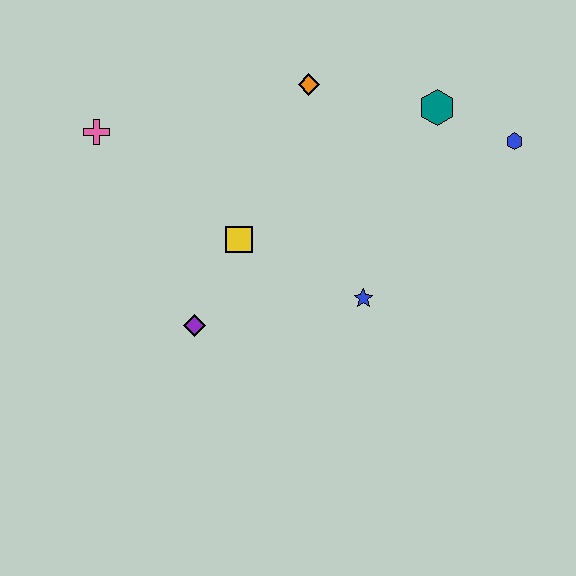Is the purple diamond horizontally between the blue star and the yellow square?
No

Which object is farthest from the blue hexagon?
The pink cross is farthest from the blue hexagon.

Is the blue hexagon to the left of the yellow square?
No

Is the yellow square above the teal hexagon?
No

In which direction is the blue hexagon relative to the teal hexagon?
The blue hexagon is to the right of the teal hexagon.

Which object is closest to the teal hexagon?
The blue hexagon is closest to the teal hexagon.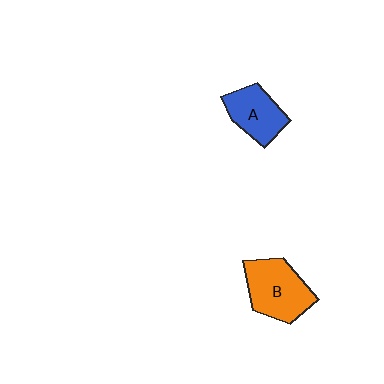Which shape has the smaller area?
Shape A (blue).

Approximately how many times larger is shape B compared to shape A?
Approximately 1.3 times.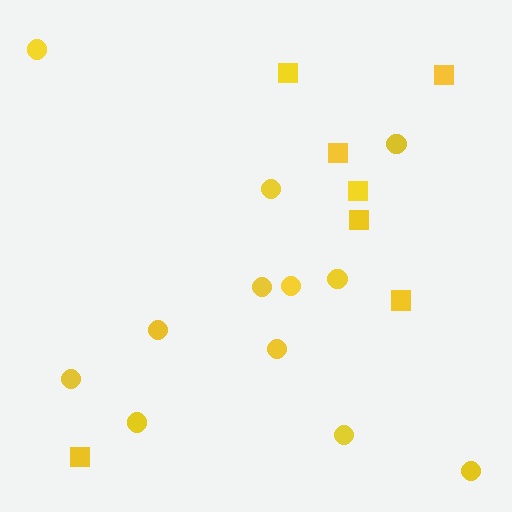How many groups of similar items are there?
There are 2 groups: one group of squares (7) and one group of circles (12).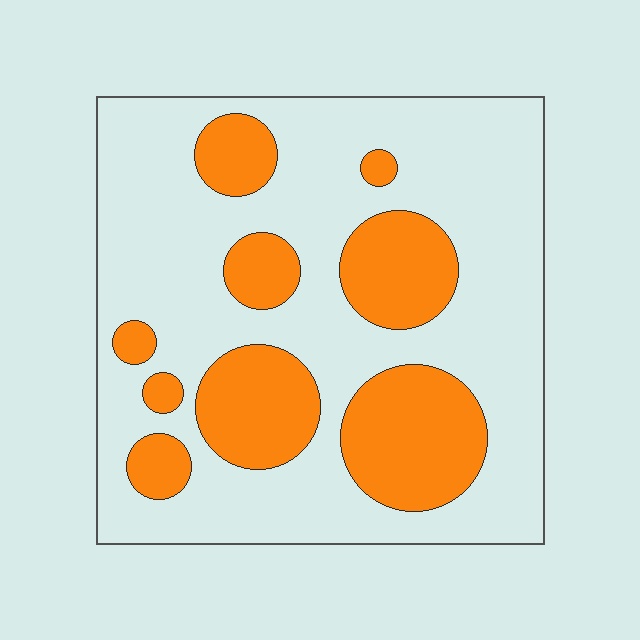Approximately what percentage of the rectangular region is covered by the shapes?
Approximately 30%.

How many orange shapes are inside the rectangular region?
9.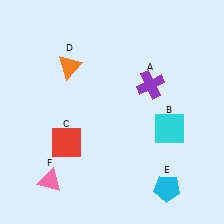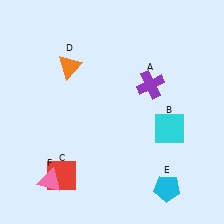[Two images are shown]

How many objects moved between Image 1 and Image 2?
1 object moved between the two images.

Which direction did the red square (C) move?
The red square (C) moved down.